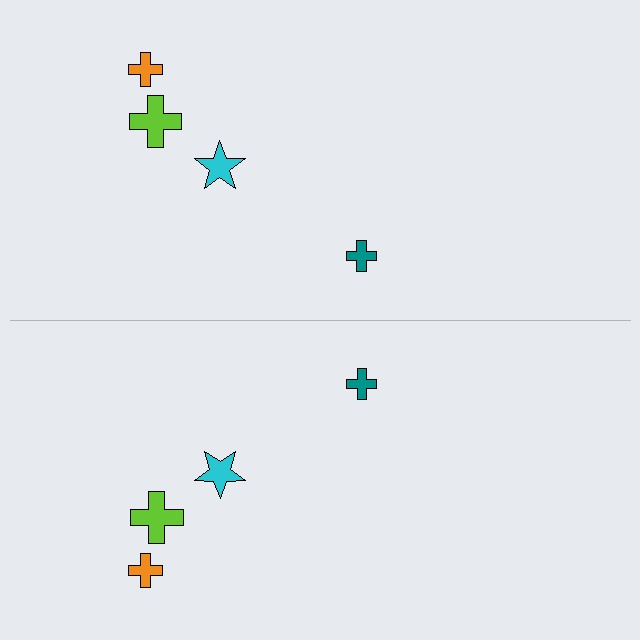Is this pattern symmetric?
Yes, this pattern has bilateral (reflection) symmetry.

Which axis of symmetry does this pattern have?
The pattern has a horizontal axis of symmetry running through the center of the image.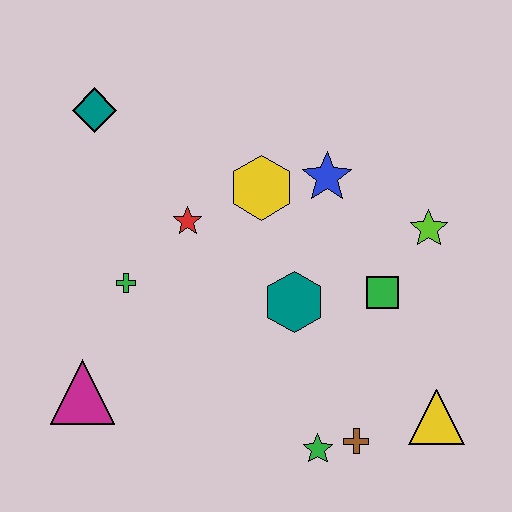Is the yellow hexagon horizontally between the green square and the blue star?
No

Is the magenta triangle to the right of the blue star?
No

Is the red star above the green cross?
Yes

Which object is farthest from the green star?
The teal diamond is farthest from the green star.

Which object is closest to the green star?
The brown cross is closest to the green star.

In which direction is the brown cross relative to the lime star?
The brown cross is below the lime star.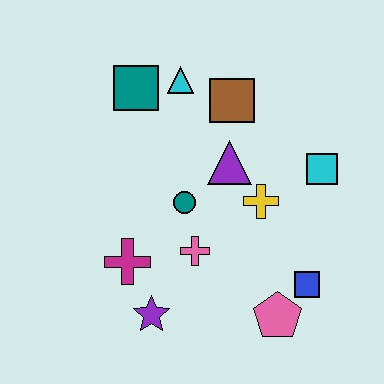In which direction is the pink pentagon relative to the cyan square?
The pink pentagon is below the cyan square.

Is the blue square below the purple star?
No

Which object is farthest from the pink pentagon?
The teal square is farthest from the pink pentagon.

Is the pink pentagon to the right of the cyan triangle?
Yes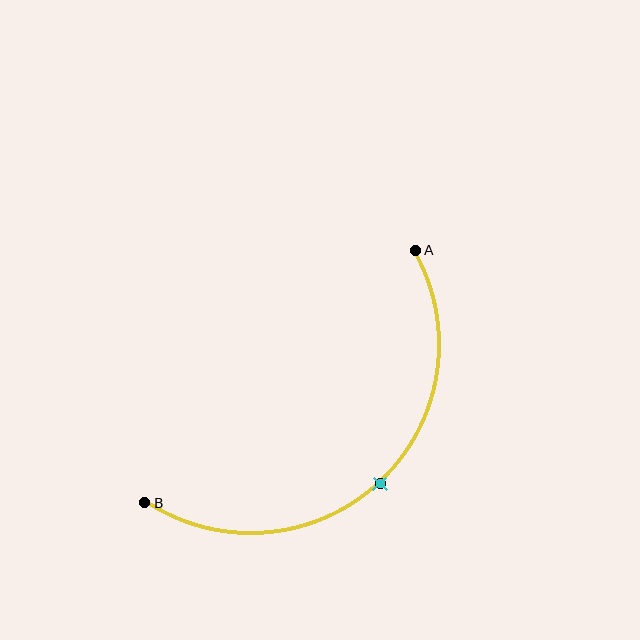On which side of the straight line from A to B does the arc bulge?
The arc bulges below and to the right of the straight line connecting A and B.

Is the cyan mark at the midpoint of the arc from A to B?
Yes. The cyan mark lies on the arc at equal arc-length from both A and B — it is the arc midpoint.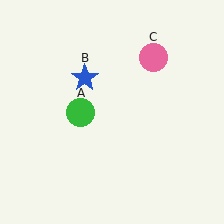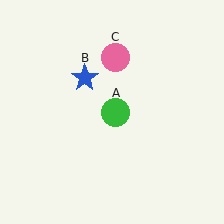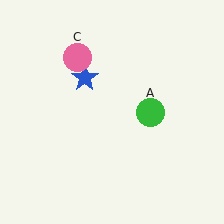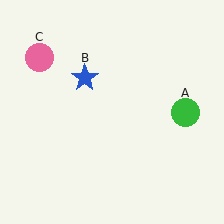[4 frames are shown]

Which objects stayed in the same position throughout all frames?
Blue star (object B) remained stationary.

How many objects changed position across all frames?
2 objects changed position: green circle (object A), pink circle (object C).